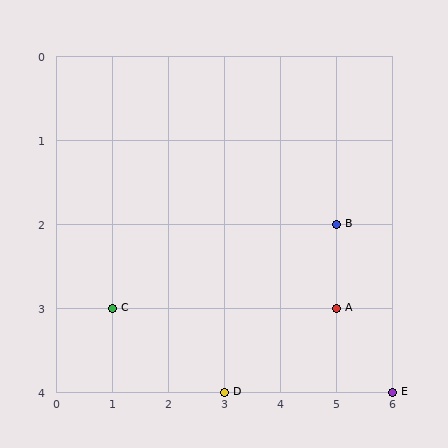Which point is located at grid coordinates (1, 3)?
Point C is at (1, 3).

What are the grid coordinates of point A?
Point A is at grid coordinates (5, 3).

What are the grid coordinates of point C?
Point C is at grid coordinates (1, 3).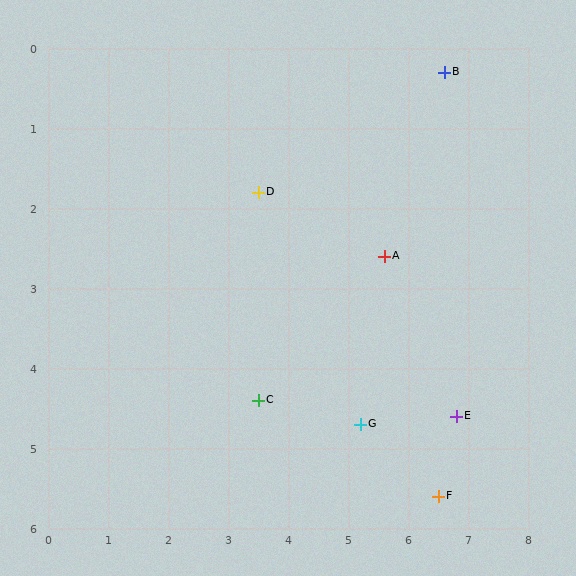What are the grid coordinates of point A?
Point A is at approximately (5.6, 2.6).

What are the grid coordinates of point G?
Point G is at approximately (5.2, 4.7).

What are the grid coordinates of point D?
Point D is at approximately (3.5, 1.8).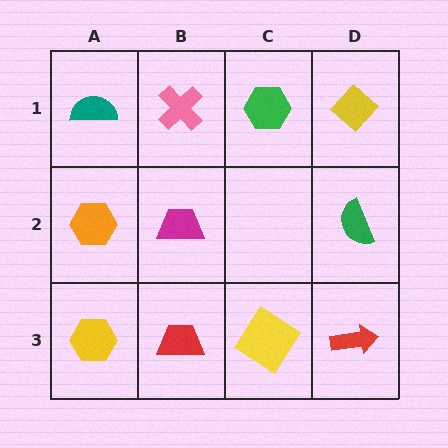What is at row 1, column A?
A teal semicircle.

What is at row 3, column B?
A red trapezoid.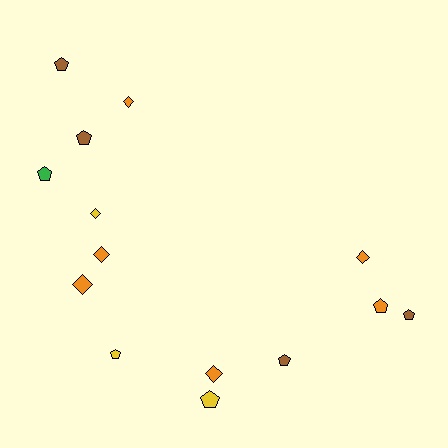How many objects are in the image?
There are 14 objects.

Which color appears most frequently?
Orange, with 6 objects.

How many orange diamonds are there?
There are 5 orange diamonds.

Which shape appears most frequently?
Pentagon, with 8 objects.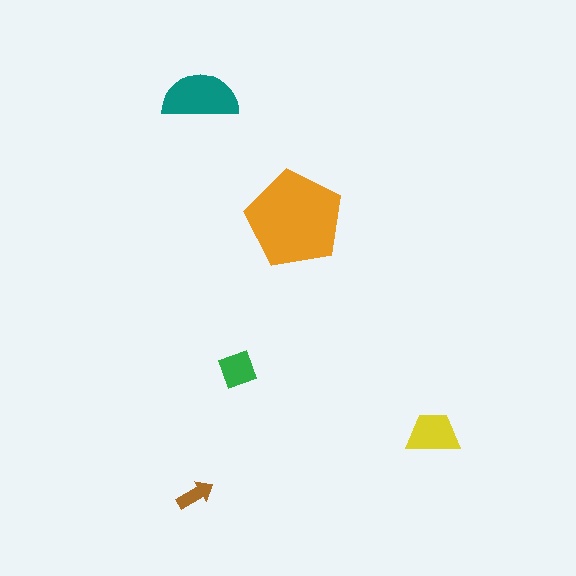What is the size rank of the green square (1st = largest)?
4th.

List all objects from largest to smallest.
The orange pentagon, the teal semicircle, the yellow trapezoid, the green square, the brown arrow.